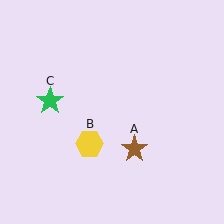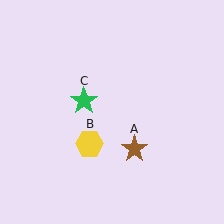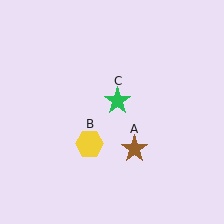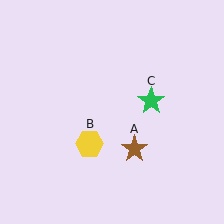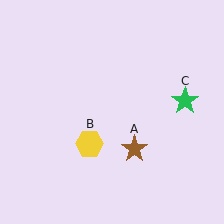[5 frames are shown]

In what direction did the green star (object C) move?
The green star (object C) moved right.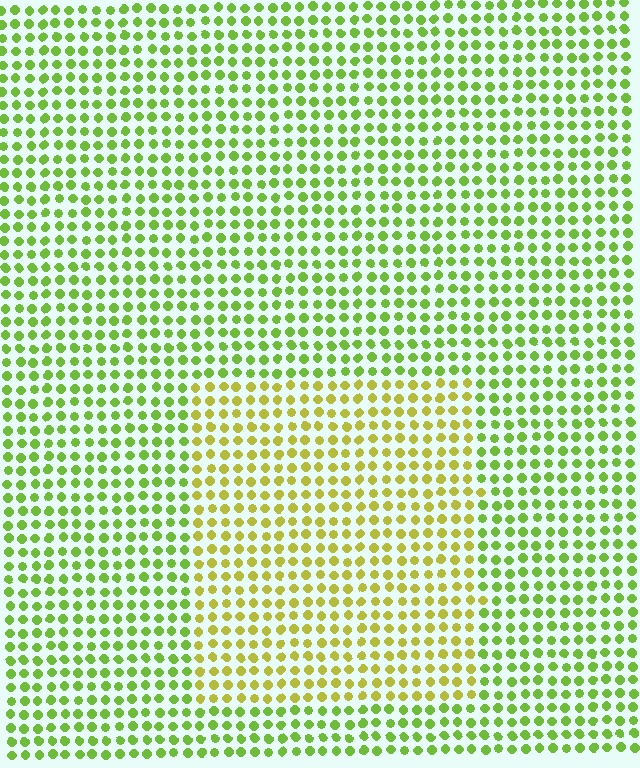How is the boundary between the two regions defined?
The boundary is defined purely by a slight shift in hue (about 33 degrees). Spacing, size, and orientation are identical on both sides.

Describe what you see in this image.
The image is filled with small lime elements in a uniform arrangement. A rectangle-shaped region is visible where the elements are tinted to a slightly different hue, forming a subtle color boundary.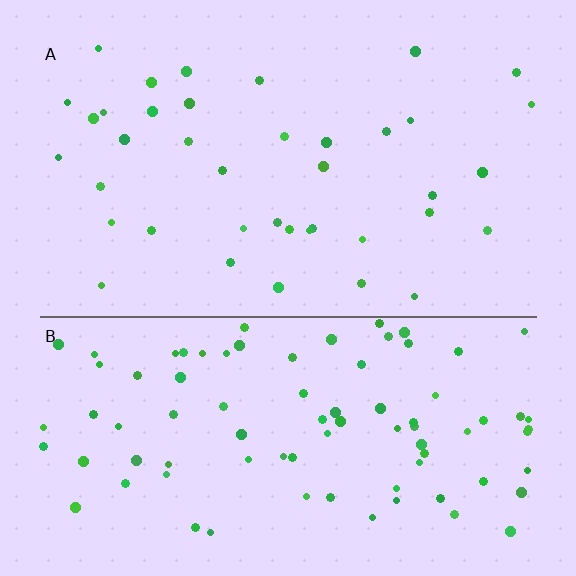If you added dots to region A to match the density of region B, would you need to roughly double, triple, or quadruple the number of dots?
Approximately double.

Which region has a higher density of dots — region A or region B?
B (the bottom).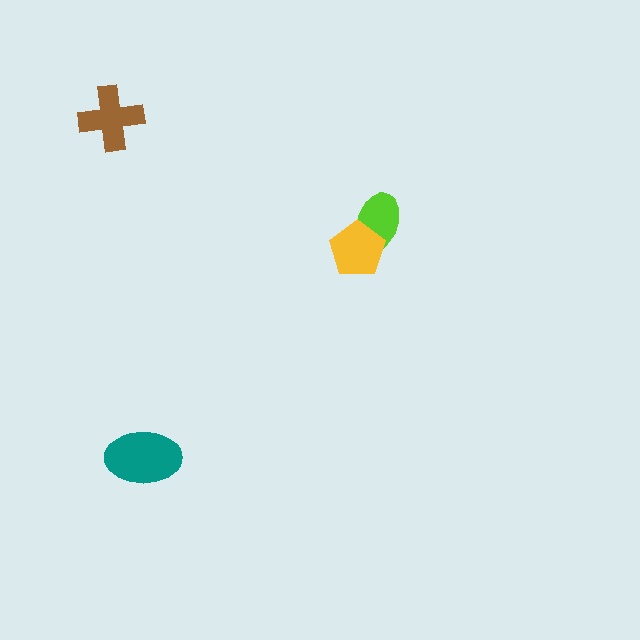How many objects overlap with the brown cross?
0 objects overlap with the brown cross.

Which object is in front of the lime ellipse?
The yellow pentagon is in front of the lime ellipse.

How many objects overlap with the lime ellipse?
1 object overlaps with the lime ellipse.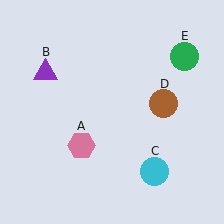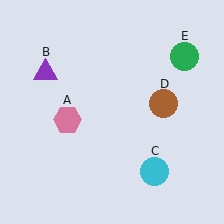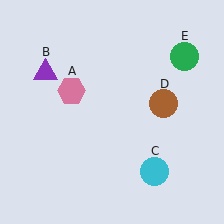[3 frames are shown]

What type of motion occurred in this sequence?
The pink hexagon (object A) rotated clockwise around the center of the scene.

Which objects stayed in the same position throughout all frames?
Purple triangle (object B) and cyan circle (object C) and brown circle (object D) and green circle (object E) remained stationary.